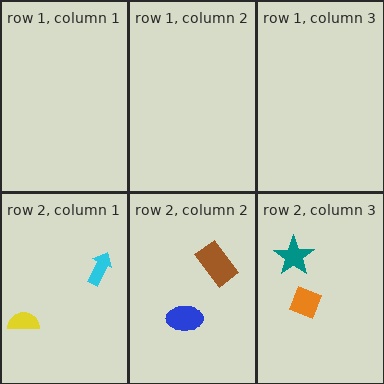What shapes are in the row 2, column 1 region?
The yellow semicircle, the cyan arrow.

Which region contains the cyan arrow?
The row 2, column 1 region.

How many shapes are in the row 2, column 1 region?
2.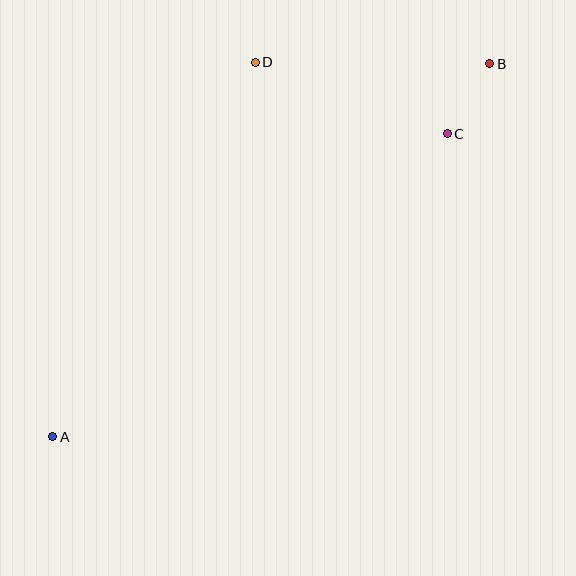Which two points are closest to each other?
Points B and C are closest to each other.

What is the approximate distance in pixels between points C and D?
The distance between C and D is approximately 205 pixels.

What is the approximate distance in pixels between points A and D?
The distance between A and D is approximately 426 pixels.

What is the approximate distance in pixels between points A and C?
The distance between A and C is approximately 498 pixels.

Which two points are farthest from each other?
Points A and B are farthest from each other.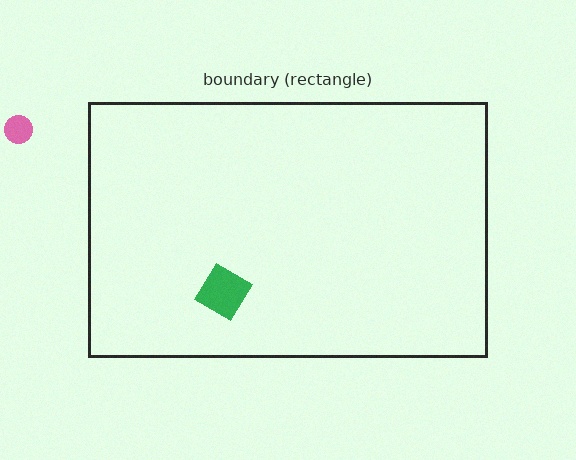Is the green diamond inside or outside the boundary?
Inside.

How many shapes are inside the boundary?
1 inside, 1 outside.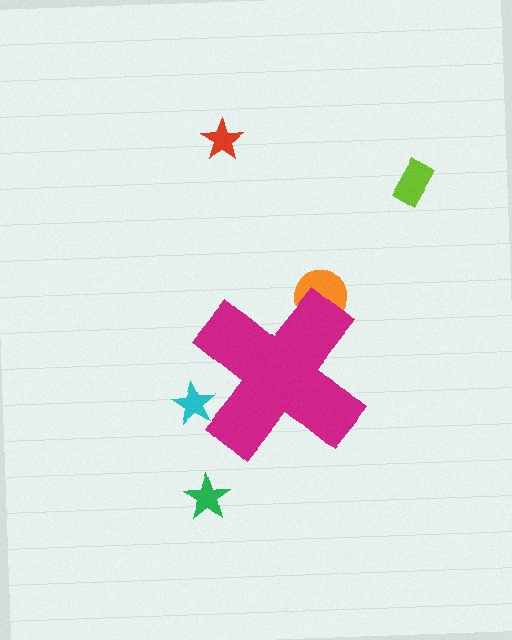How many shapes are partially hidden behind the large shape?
2 shapes are partially hidden.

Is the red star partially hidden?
No, the red star is fully visible.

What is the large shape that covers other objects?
A magenta cross.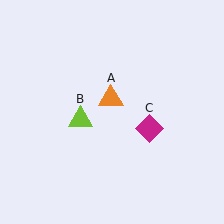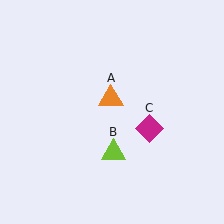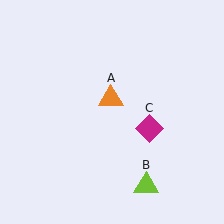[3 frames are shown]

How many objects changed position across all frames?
1 object changed position: lime triangle (object B).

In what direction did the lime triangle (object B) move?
The lime triangle (object B) moved down and to the right.